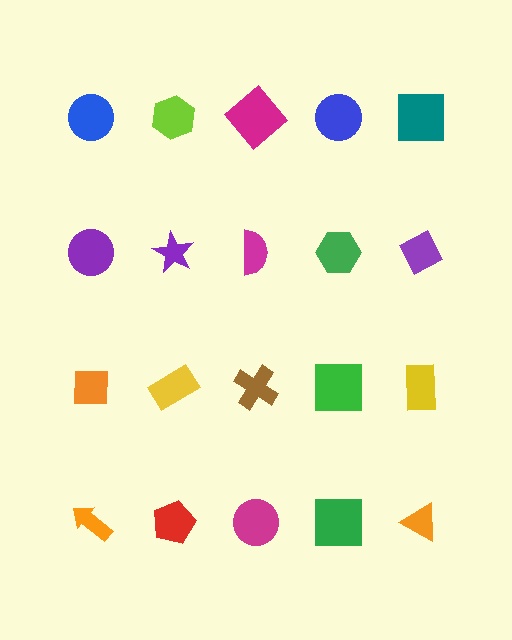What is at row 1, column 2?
A lime hexagon.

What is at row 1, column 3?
A magenta diamond.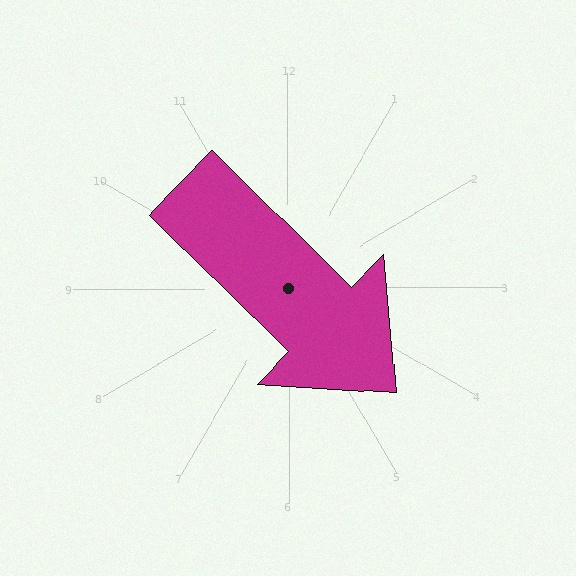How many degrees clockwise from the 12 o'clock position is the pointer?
Approximately 135 degrees.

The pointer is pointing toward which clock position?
Roughly 4 o'clock.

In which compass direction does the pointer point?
Southeast.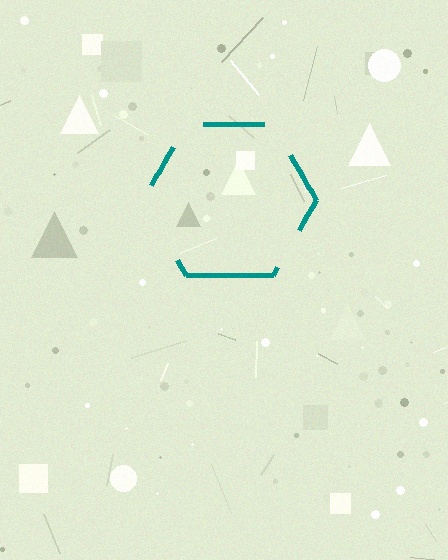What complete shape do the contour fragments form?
The contour fragments form a hexagon.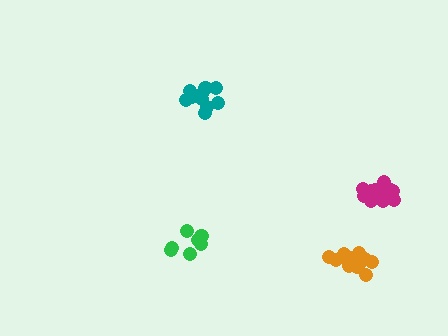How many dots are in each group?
Group 1: 8 dots, Group 2: 13 dots, Group 3: 12 dots, Group 4: 12 dots (45 total).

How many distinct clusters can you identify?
There are 4 distinct clusters.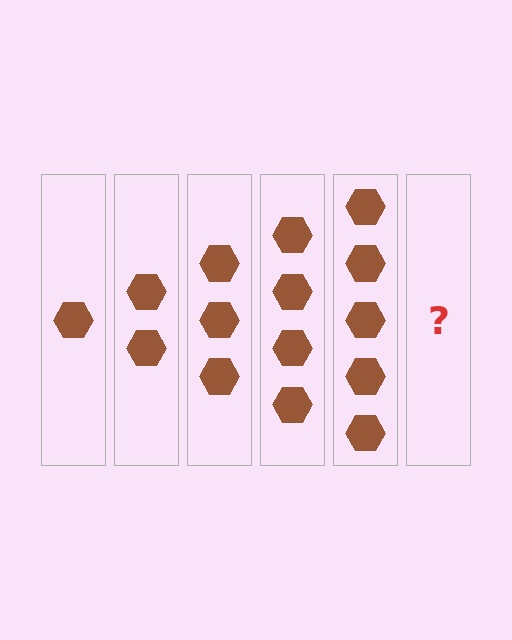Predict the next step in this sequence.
The next step is 6 hexagons.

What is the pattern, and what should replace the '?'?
The pattern is that each step adds one more hexagon. The '?' should be 6 hexagons.